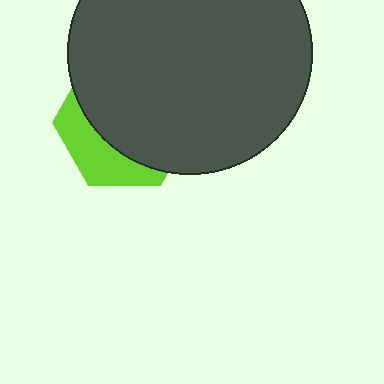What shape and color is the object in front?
The object in front is a dark gray circle.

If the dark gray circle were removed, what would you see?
You would see the complete lime hexagon.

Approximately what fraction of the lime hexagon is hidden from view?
Roughly 70% of the lime hexagon is hidden behind the dark gray circle.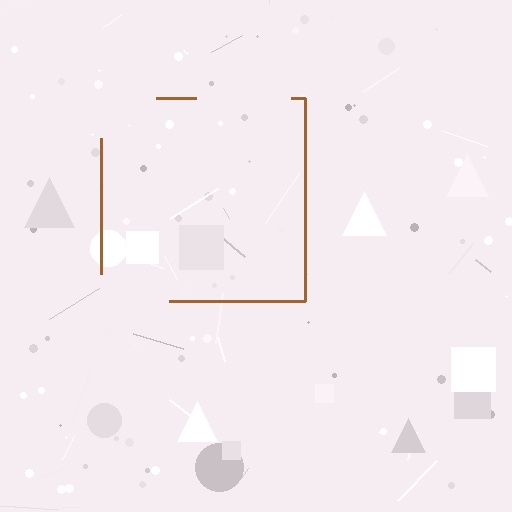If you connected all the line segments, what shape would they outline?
They would outline a square.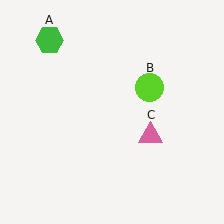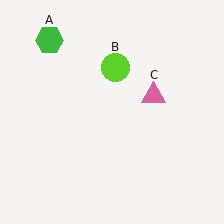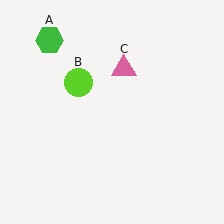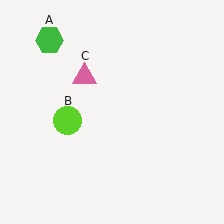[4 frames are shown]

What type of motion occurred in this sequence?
The lime circle (object B), pink triangle (object C) rotated counterclockwise around the center of the scene.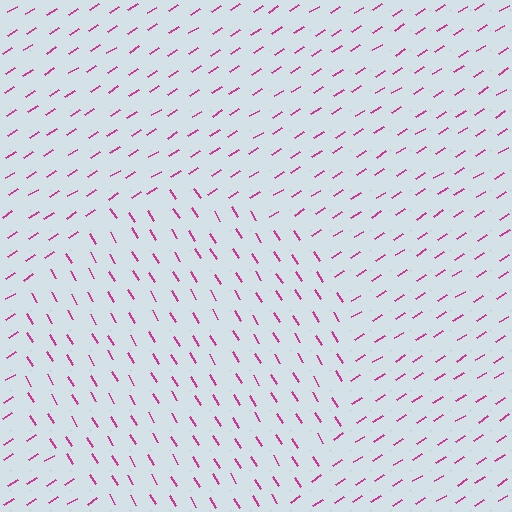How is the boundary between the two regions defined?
The boundary is defined purely by a change in line orientation (approximately 89 degrees difference). All lines are the same color and thickness.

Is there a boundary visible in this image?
Yes, there is a texture boundary formed by a change in line orientation.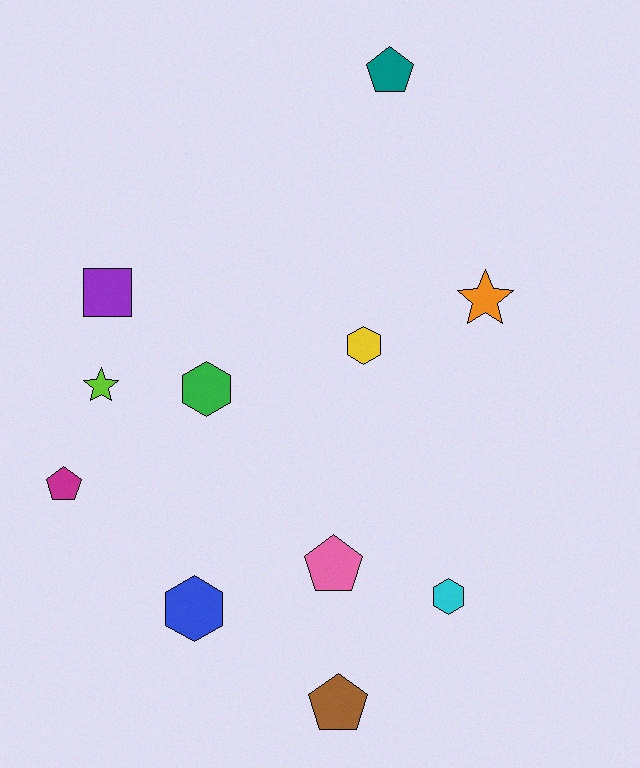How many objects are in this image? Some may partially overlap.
There are 11 objects.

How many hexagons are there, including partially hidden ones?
There are 4 hexagons.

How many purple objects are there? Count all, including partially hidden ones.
There is 1 purple object.